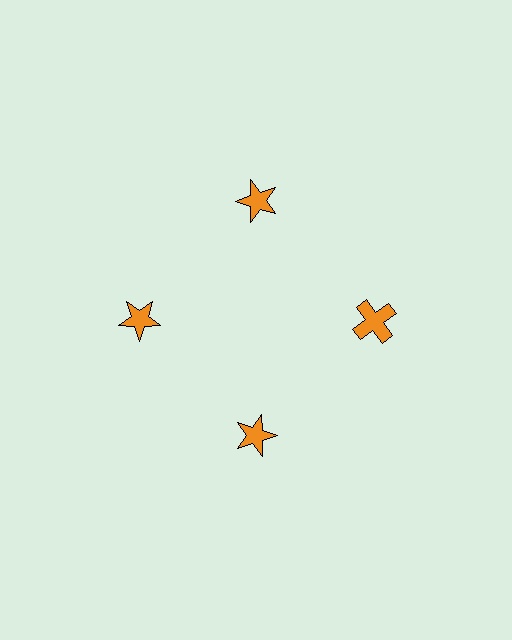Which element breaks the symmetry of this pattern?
The orange cross at roughly the 3 o'clock position breaks the symmetry. All other shapes are orange stars.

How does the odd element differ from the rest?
It has a different shape: cross instead of star.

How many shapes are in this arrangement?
There are 4 shapes arranged in a ring pattern.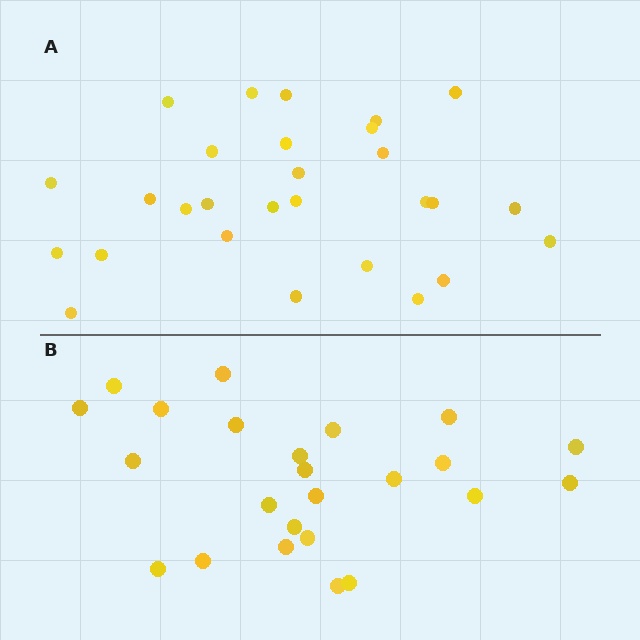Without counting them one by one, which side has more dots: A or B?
Region A (the top region) has more dots.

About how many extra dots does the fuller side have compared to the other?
Region A has about 4 more dots than region B.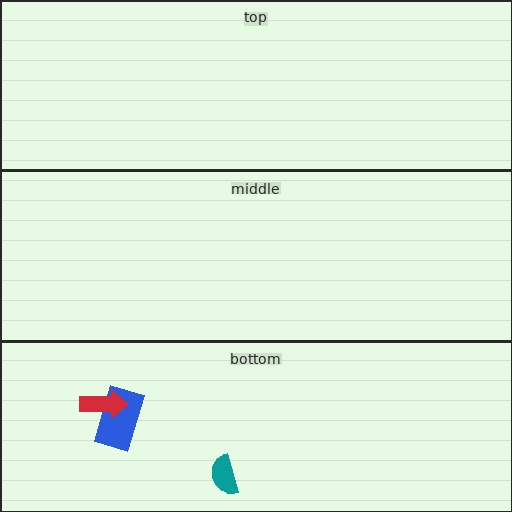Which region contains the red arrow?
The bottom region.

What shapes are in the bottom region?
The blue rectangle, the red arrow, the teal semicircle.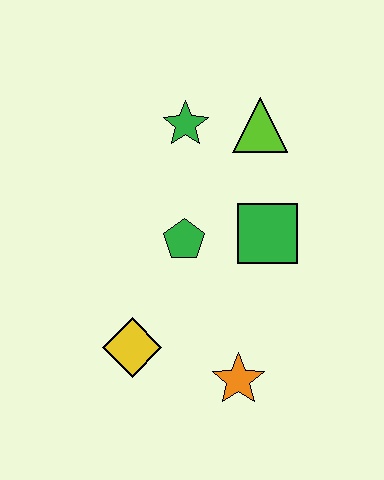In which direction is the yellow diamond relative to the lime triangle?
The yellow diamond is below the lime triangle.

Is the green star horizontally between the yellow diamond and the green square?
Yes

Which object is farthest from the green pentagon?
The orange star is farthest from the green pentagon.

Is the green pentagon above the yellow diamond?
Yes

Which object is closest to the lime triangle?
The green star is closest to the lime triangle.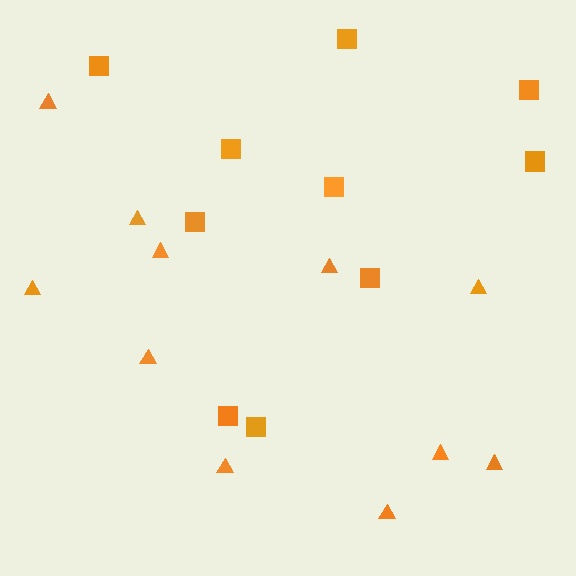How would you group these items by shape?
There are 2 groups: one group of triangles (11) and one group of squares (10).